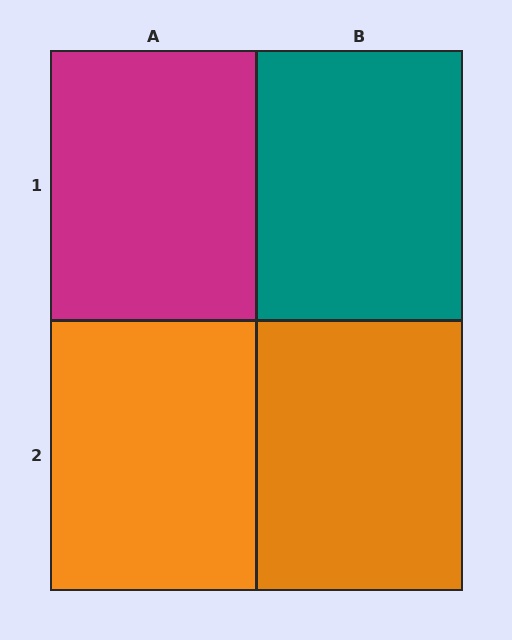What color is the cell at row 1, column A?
Magenta.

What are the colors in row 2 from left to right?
Orange, orange.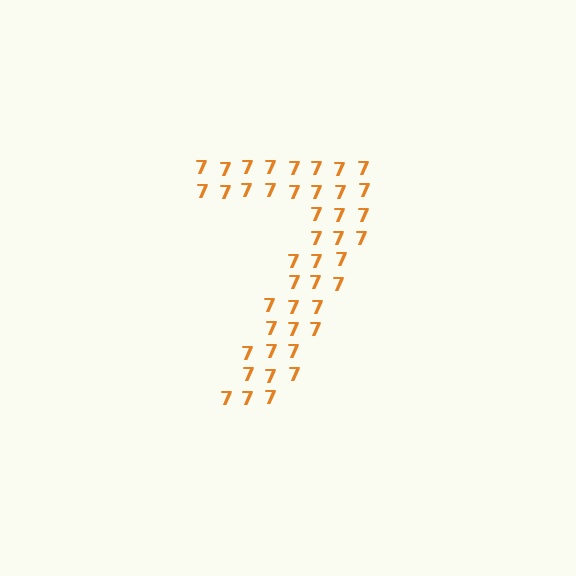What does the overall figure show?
The overall figure shows the digit 7.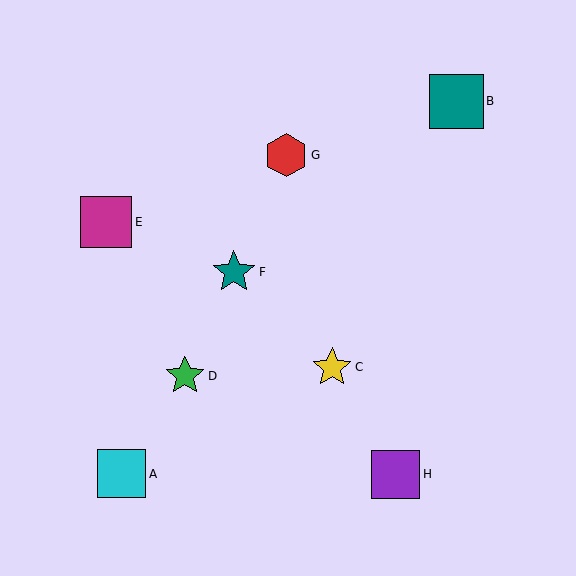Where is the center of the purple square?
The center of the purple square is at (396, 474).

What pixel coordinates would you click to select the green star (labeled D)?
Click at (185, 376) to select the green star D.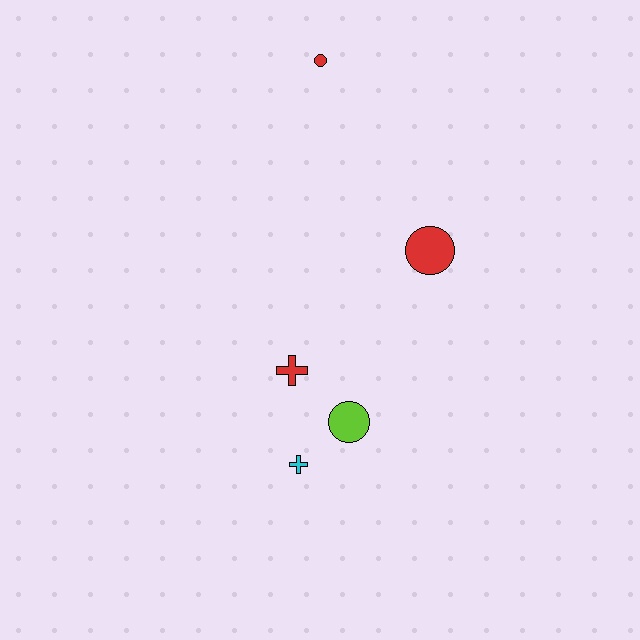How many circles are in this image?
There are 3 circles.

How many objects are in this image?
There are 5 objects.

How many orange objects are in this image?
There are no orange objects.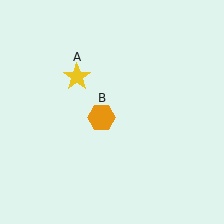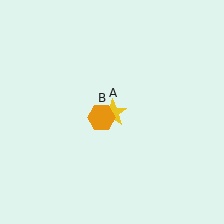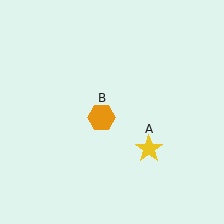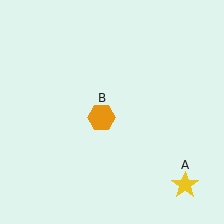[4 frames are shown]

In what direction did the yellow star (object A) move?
The yellow star (object A) moved down and to the right.